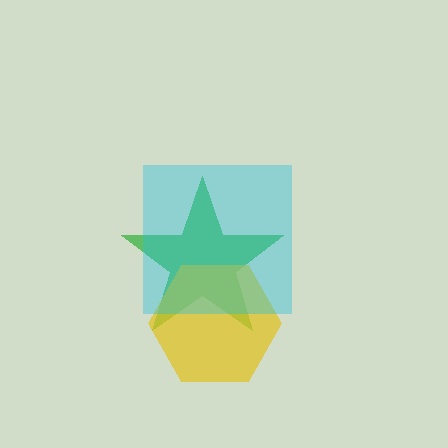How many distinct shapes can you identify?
There are 3 distinct shapes: a green star, a yellow hexagon, a cyan square.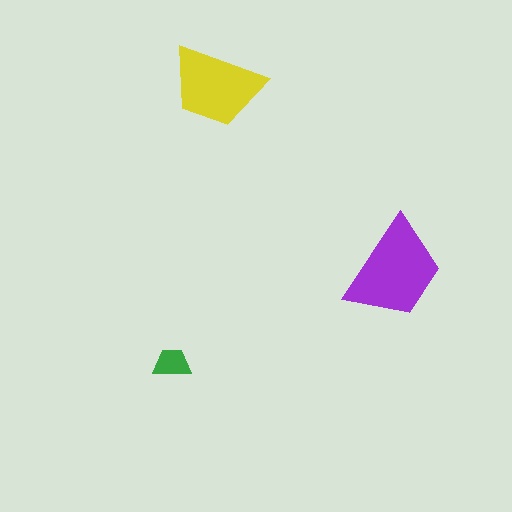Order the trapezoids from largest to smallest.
the purple one, the yellow one, the green one.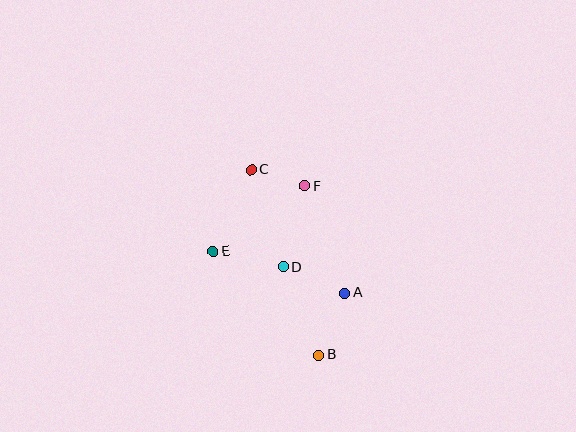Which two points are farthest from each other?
Points B and C are farthest from each other.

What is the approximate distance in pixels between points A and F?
The distance between A and F is approximately 115 pixels.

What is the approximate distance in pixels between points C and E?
The distance between C and E is approximately 90 pixels.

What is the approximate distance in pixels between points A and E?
The distance between A and E is approximately 138 pixels.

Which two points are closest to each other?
Points C and F are closest to each other.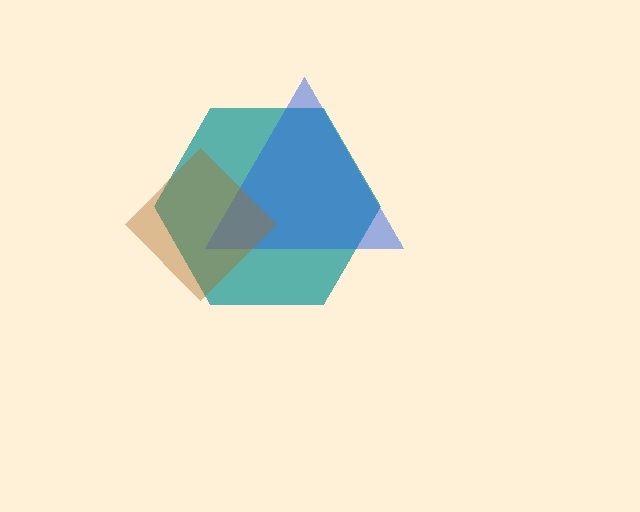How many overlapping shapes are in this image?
There are 3 overlapping shapes in the image.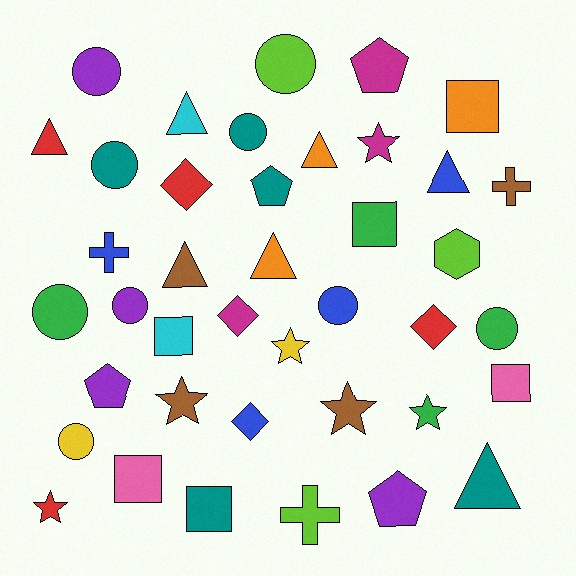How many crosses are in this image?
There are 3 crosses.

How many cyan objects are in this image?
There are 2 cyan objects.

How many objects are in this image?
There are 40 objects.